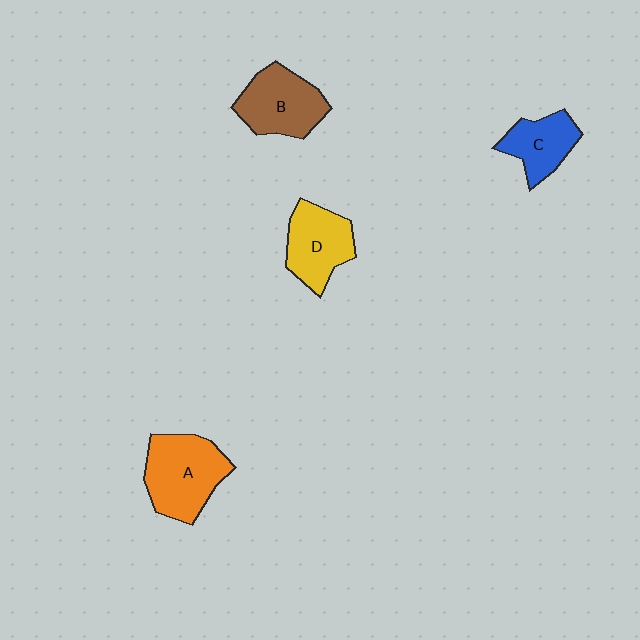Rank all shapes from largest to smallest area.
From largest to smallest: A (orange), B (brown), D (yellow), C (blue).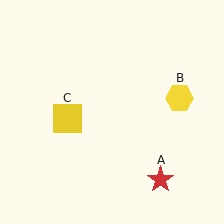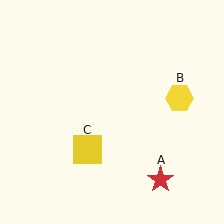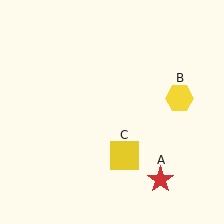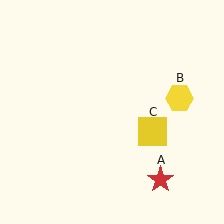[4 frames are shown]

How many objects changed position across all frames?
1 object changed position: yellow square (object C).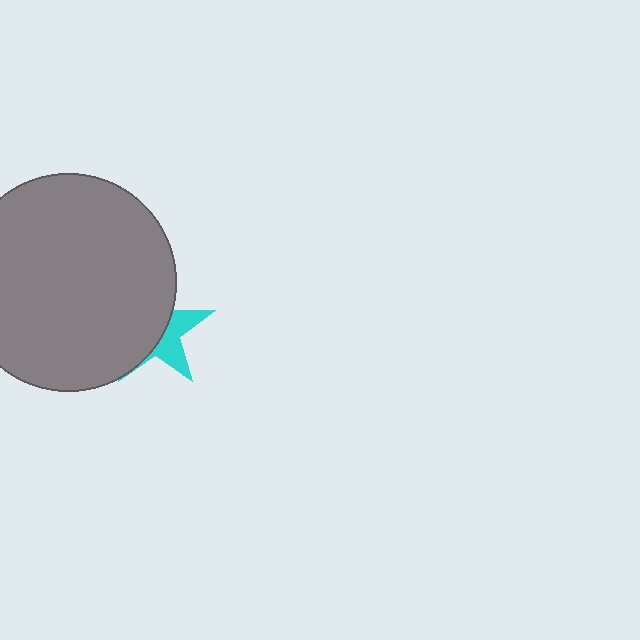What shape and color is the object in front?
The object in front is a gray circle.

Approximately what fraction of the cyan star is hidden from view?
Roughly 63% of the cyan star is hidden behind the gray circle.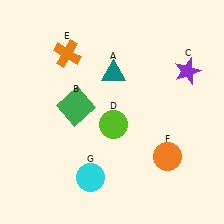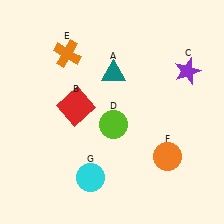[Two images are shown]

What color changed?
The square (B) changed from green in Image 1 to red in Image 2.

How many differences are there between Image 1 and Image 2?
There is 1 difference between the two images.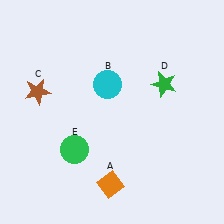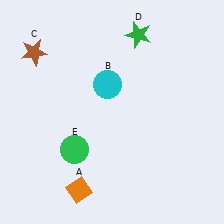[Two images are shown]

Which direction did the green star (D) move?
The green star (D) moved up.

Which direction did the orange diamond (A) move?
The orange diamond (A) moved left.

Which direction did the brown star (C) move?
The brown star (C) moved up.